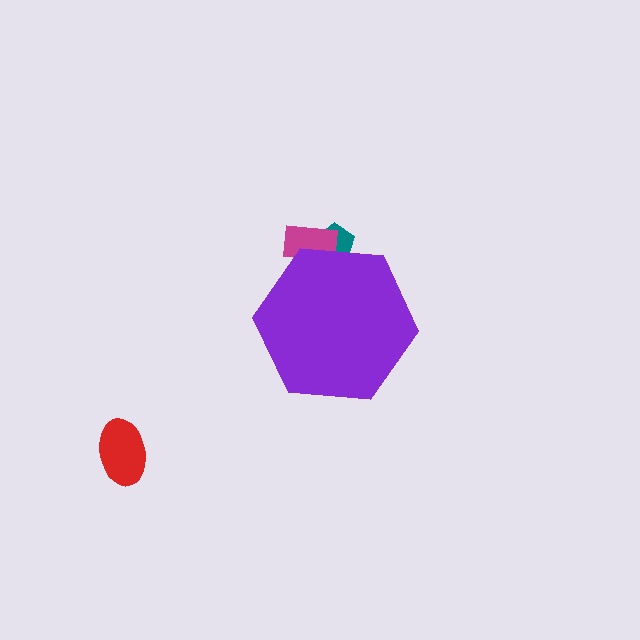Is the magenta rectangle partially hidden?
Yes, the magenta rectangle is partially hidden behind the purple hexagon.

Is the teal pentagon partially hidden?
Yes, the teal pentagon is partially hidden behind the purple hexagon.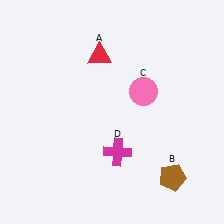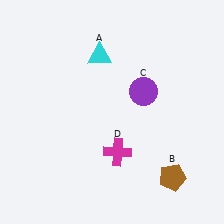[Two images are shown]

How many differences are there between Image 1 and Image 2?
There are 2 differences between the two images.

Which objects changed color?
A changed from red to cyan. C changed from pink to purple.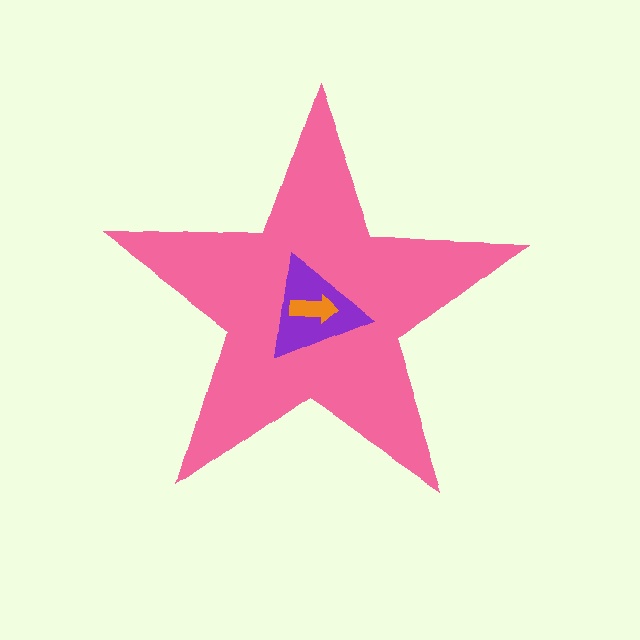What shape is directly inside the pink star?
The purple triangle.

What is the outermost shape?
The pink star.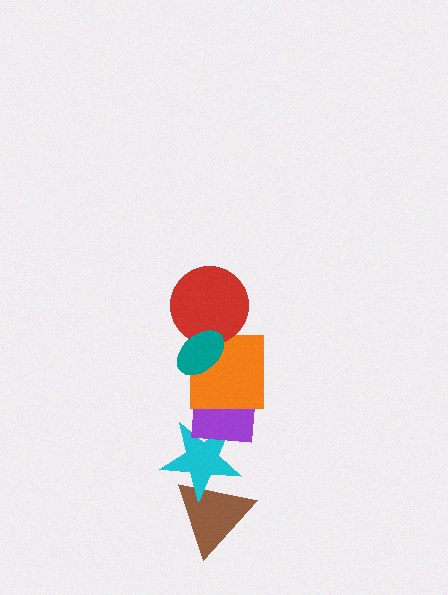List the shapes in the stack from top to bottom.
From top to bottom: the teal ellipse, the red circle, the orange square, the purple square, the cyan star, the brown triangle.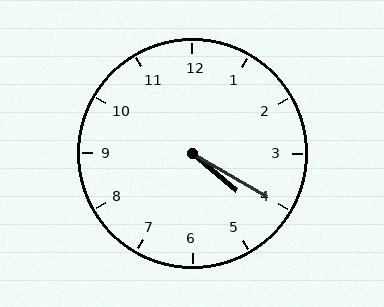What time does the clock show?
4:20.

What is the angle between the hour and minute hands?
Approximately 10 degrees.